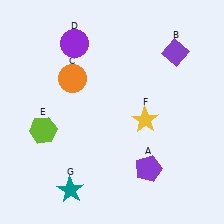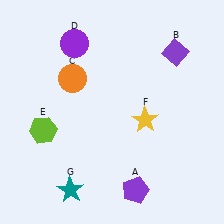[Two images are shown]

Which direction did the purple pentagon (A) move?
The purple pentagon (A) moved down.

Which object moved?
The purple pentagon (A) moved down.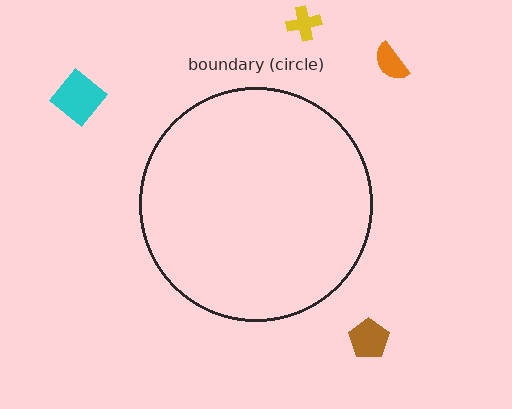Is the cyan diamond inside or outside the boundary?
Outside.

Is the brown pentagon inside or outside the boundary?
Outside.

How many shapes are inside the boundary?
0 inside, 4 outside.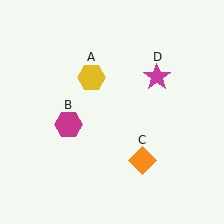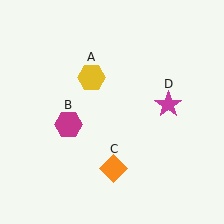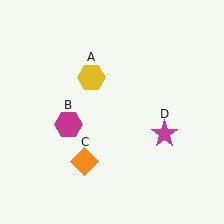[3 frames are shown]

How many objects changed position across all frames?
2 objects changed position: orange diamond (object C), magenta star (object D).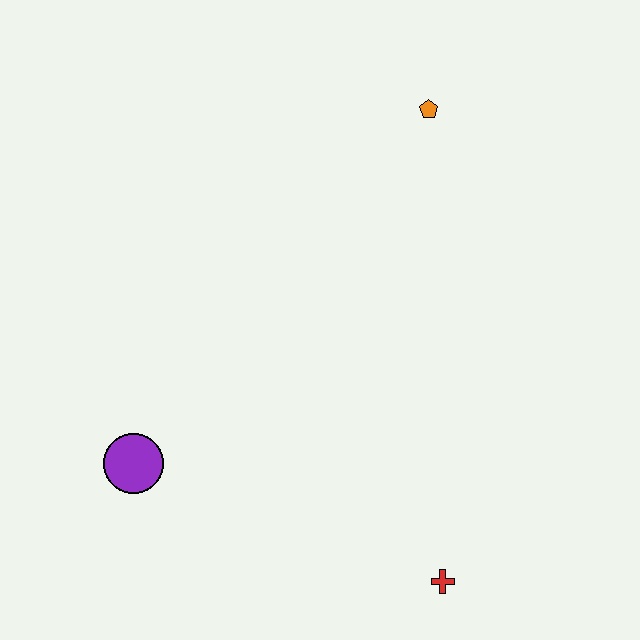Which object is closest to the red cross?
The purple circle is closest to the red cross.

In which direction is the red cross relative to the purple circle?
The red cross is to the right of the purple circle.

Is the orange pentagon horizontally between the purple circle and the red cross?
Yes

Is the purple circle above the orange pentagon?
No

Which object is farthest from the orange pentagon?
The red cross is farthest from the orange pentagon.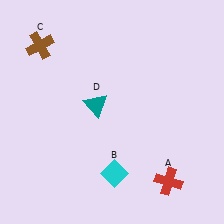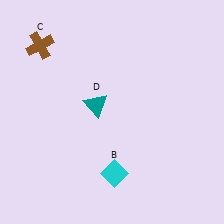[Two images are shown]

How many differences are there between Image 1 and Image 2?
There is 1 difference between the two images.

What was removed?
The red cross (A) was removed in Image 2.